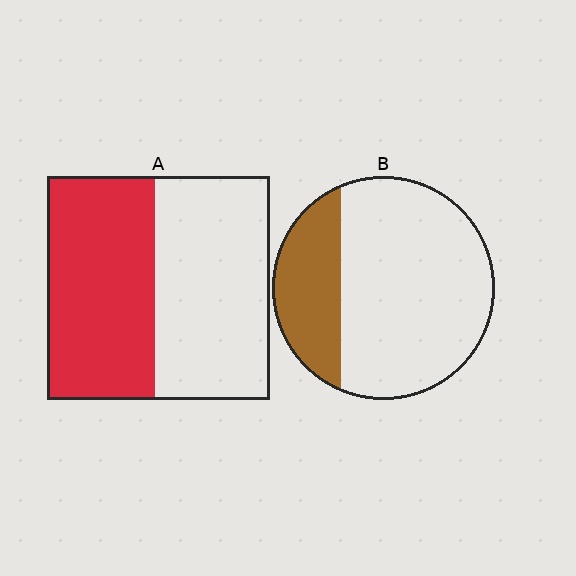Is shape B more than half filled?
No.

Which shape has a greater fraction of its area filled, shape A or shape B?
Shape A.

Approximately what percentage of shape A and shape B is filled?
A is approximately 50% and B is approximately 25%.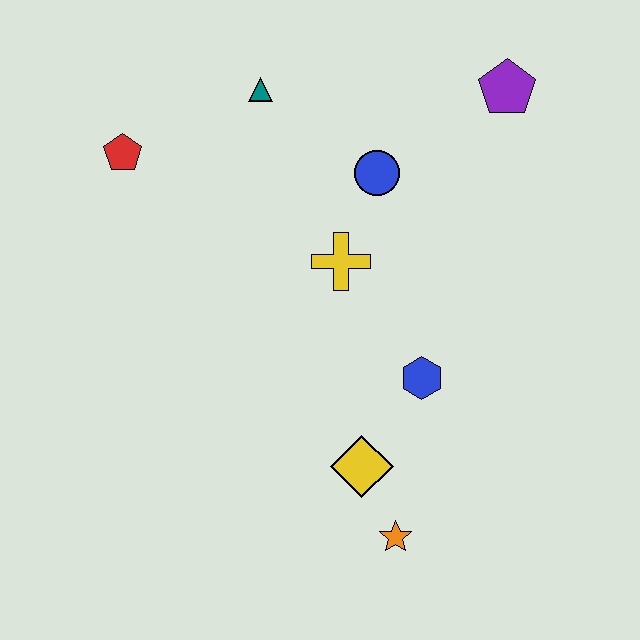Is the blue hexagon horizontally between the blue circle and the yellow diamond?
No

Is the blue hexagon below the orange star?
No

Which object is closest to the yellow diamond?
The orange star is closest to the yellow diamond.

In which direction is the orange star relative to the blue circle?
The orange star is below the blue circle.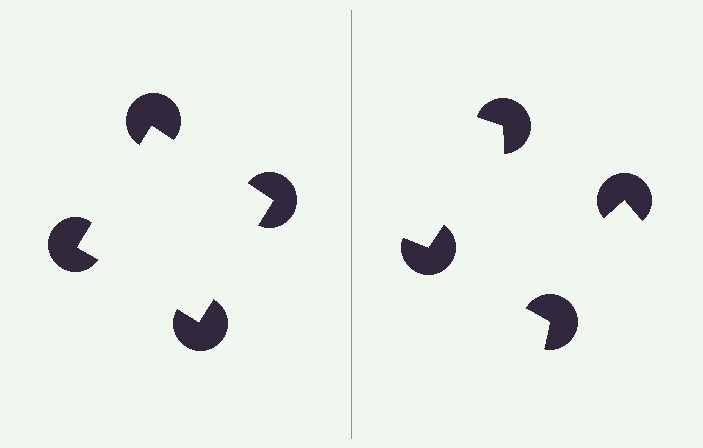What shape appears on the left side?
An illusory square.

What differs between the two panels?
The pac-man discs are positioned identically on both sides; only the wedge orientations differ. On the left they align to a square; on the right they are misaligned.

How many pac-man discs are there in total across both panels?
8 — 4 on each side.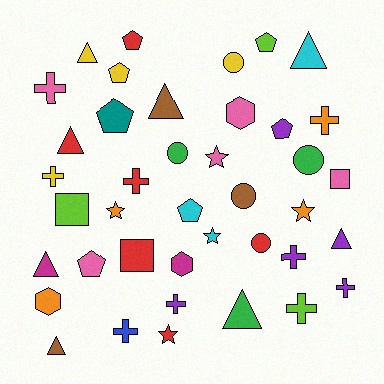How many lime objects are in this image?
There are 3 lime objects.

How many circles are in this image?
There are 5 circles.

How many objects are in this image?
There are 40 objects.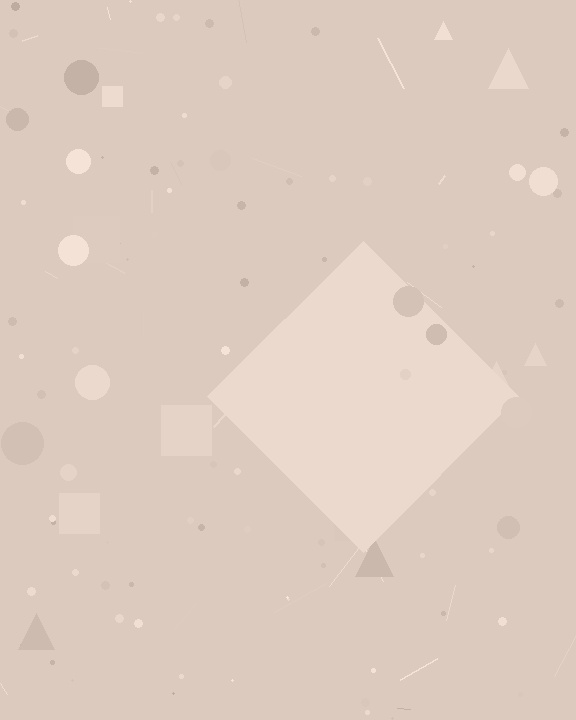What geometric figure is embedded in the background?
A diamond is embedded in the background.